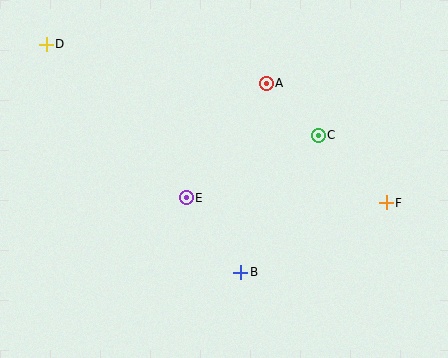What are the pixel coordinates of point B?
Point B is at (241, 272).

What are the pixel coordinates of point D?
Point D is at (46, 44).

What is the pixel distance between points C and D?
The distance between C and D is 287 pixels.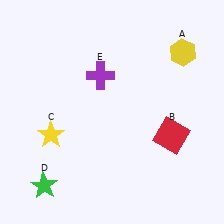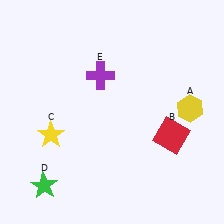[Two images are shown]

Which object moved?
The yellow hexagon (A) moved down.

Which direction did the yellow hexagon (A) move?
The yellow hexagon (A) moved down.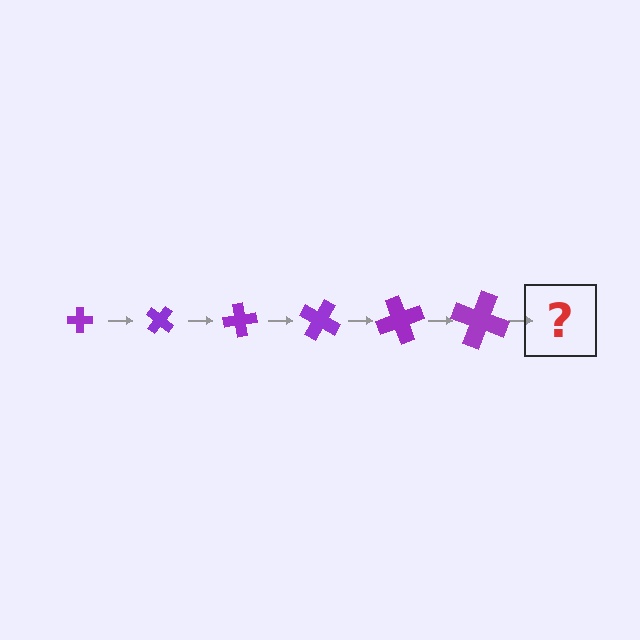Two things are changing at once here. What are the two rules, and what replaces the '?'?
The two rules are that the cross grows larger each step and it rotates 40 degrees each step. The '?' should be a cross, larger than the previous one and rotated 240 degrees from the start.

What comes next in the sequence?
The next element should be a cross, larger than the previous one and rotated 240 degrees from the start.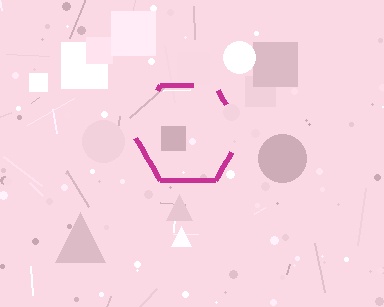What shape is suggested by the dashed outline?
The dashed outline suggests a hexagon.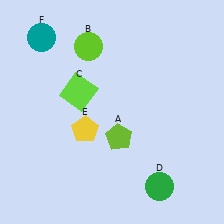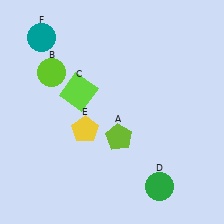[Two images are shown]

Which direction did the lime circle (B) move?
The lime circle (B) moved left.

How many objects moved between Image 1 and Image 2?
1 object moved between the two images.